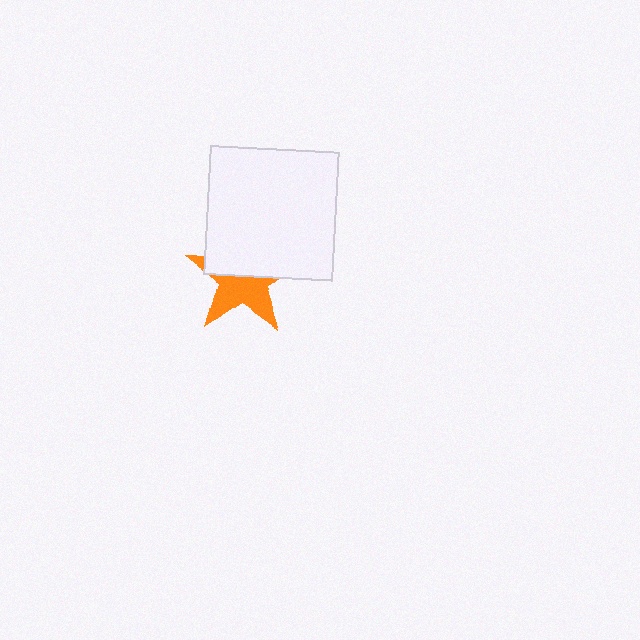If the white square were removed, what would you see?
You would see the complete orange star.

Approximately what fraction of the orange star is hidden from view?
Roughly 50% of the orange star is hidden behind the white square.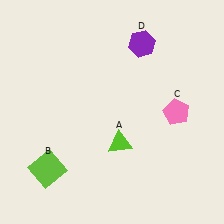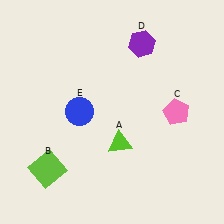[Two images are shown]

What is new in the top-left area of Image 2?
A blue circle (E) was added in the top-left area of Image 2.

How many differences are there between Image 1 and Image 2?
There is 1 difference between the two images.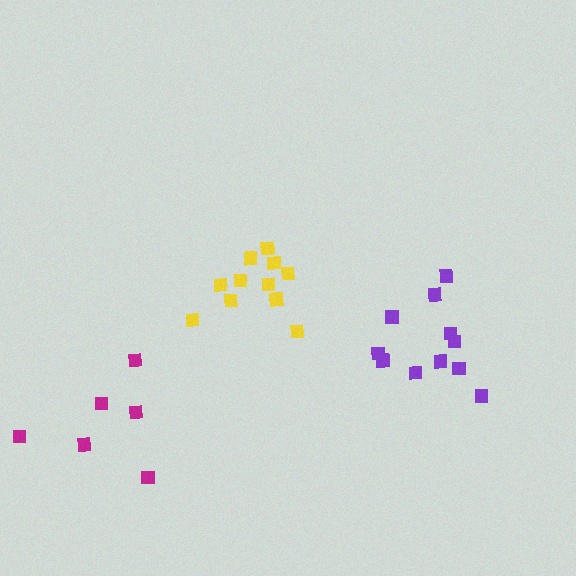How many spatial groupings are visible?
There are 3 spatial groupings.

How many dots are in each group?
Group 1: 11 dots, Group 2: 6 dots, Group 3: 11 dots (28 total).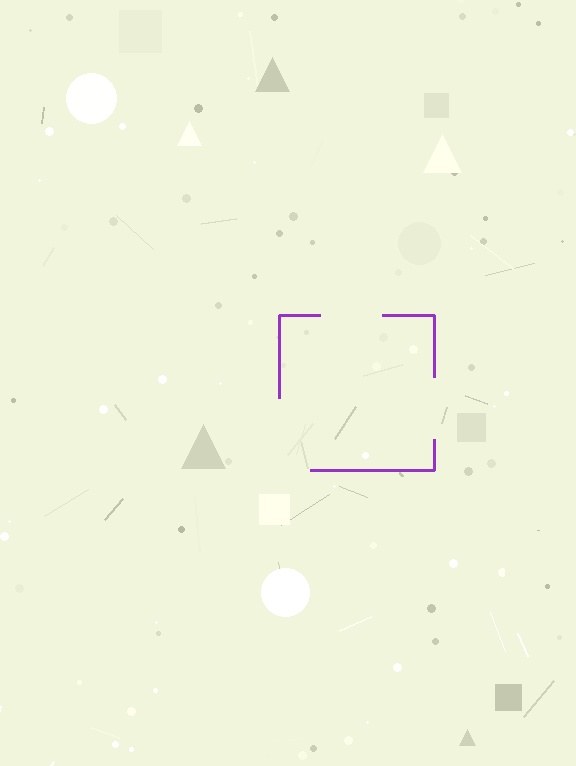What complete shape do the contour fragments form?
The contour fragments form a square.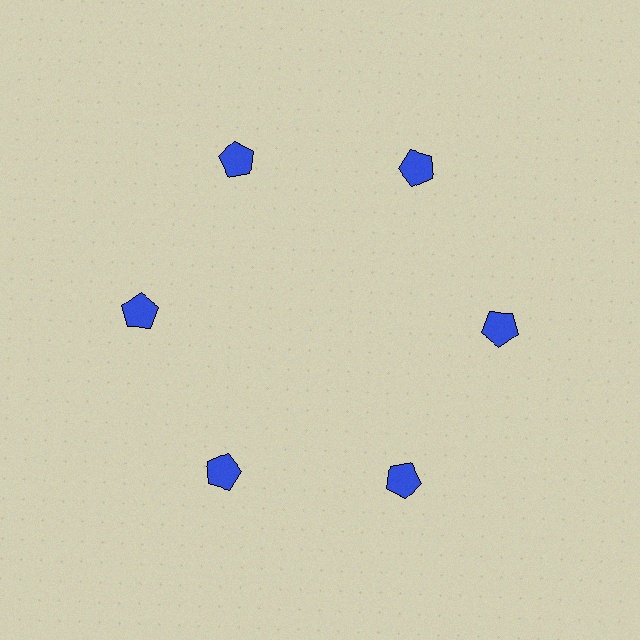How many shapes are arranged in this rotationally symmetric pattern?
There are 6 shapes, arranged in 6 groups of 1.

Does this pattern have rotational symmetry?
Yes, this pattern has 6-fold rotational symmetry. It looks the same after rotating 60 degrees around the center.